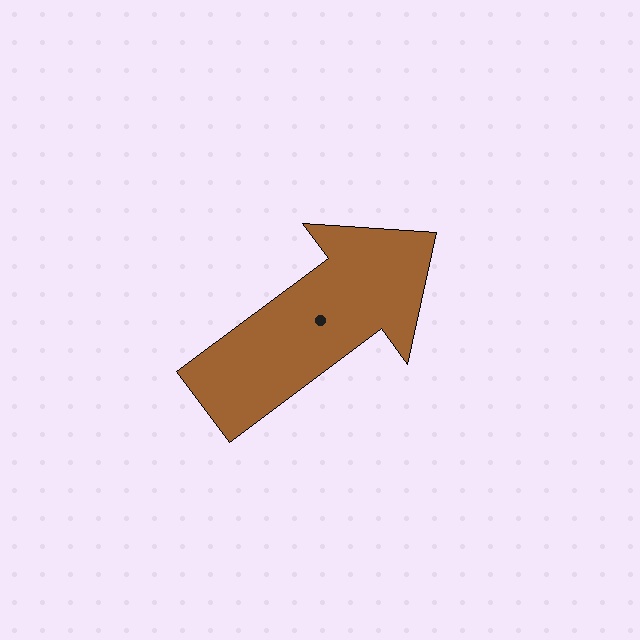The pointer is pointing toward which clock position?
Roughly 2 o'clock.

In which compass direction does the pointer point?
Northeast.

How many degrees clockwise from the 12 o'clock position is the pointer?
Approximately 53 degrees.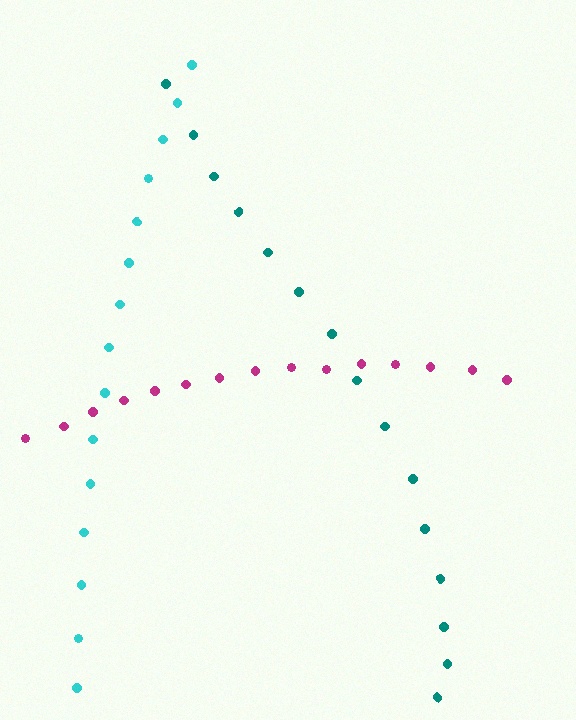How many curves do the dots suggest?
There are 3 distinct paths.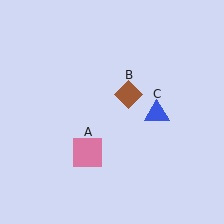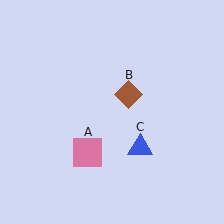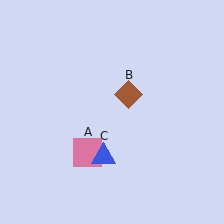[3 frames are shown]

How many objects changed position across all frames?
1 object changed position: blue triangle (object C).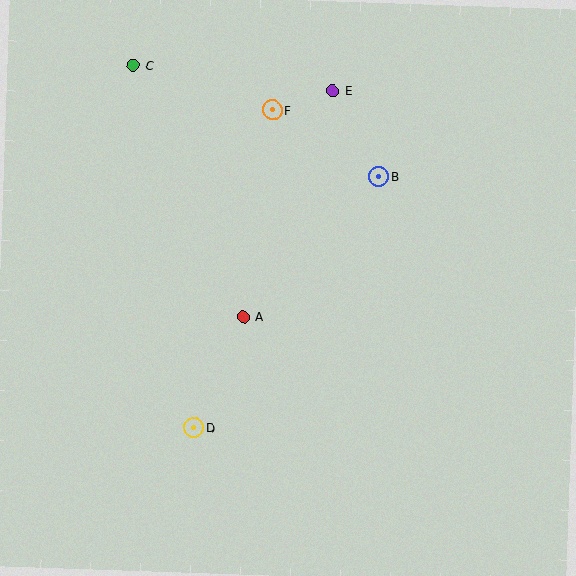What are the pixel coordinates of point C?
Point C is at (133, 66).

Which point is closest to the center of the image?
Point A at (243, 317) is closest to the center.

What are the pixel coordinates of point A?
Point A is at (243, 317).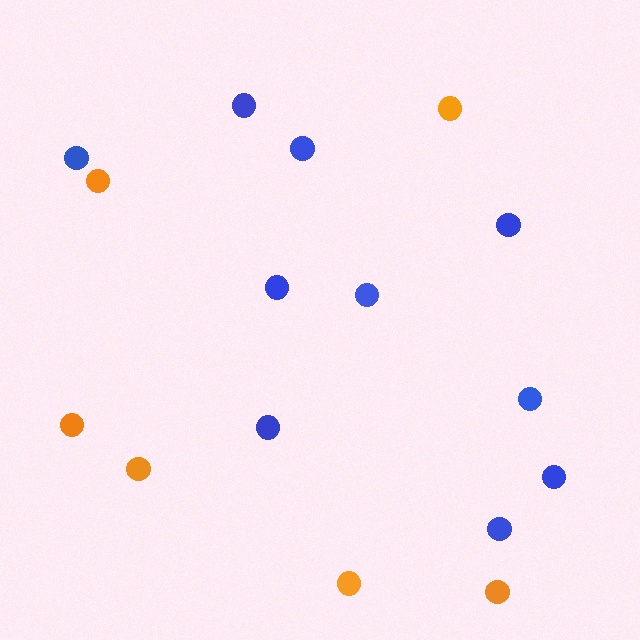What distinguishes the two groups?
There are 2 groups: one group of orange circles (6) and one group of blue circles (10).